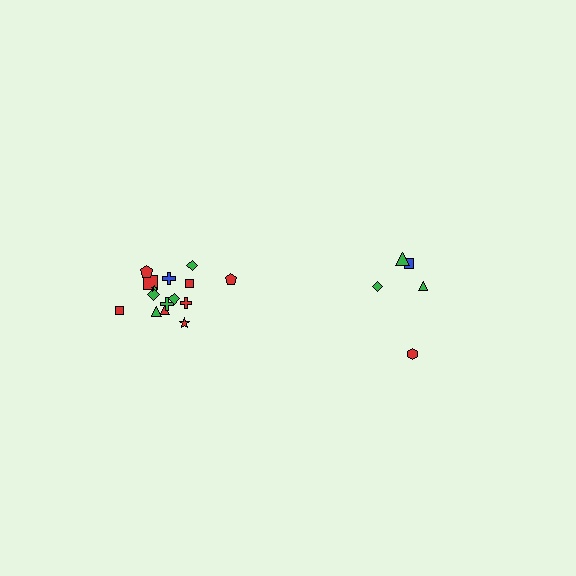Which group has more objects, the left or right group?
The left group.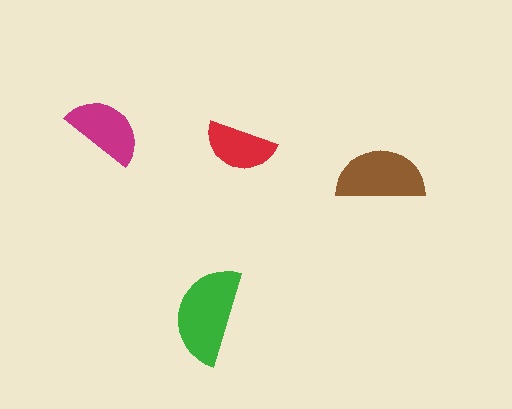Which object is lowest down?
The green semicircle is bottommost.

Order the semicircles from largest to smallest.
the green one, the brown one, the magenta one, the red one.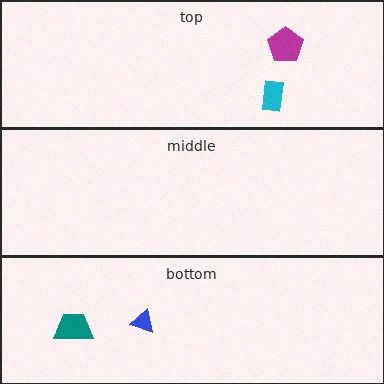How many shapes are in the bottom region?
2.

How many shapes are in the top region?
2.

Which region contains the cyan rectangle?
The top region.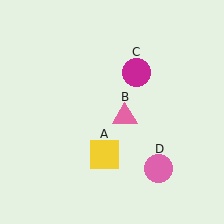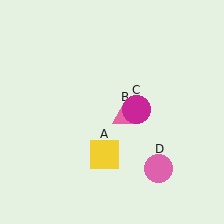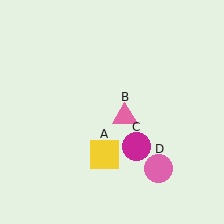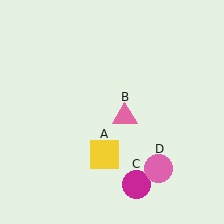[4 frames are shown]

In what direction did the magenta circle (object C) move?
The magenta circle (object C) moved down.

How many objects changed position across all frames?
1 object changed position: magenta circle (object C).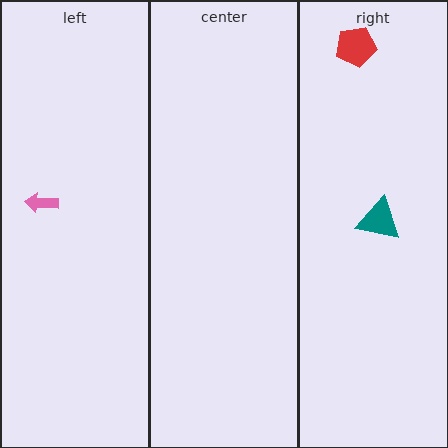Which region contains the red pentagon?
The right region.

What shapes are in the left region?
The pink arrow.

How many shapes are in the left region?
1.